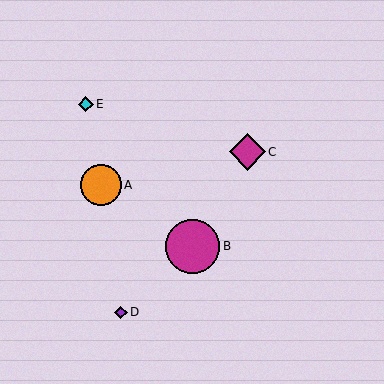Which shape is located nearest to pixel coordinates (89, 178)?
The orange circle (labeled A) at (101, 185) is nearest to that location.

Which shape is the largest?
The magenta circle (labeled B) is the largest.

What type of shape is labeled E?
Shape E is a cyan diamond.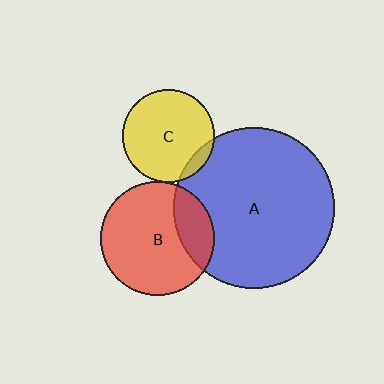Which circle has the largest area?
Circle A (blue).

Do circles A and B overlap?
Yes.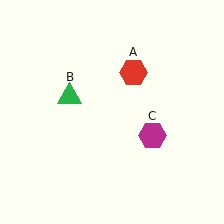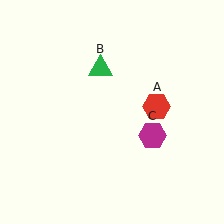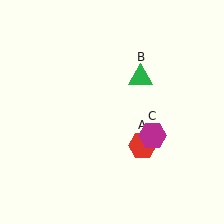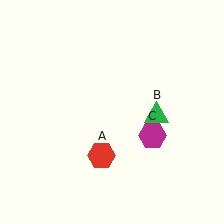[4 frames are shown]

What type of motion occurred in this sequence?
The red hexagon (object A), green triangle (object B) rotated clockwise around the center of the scene.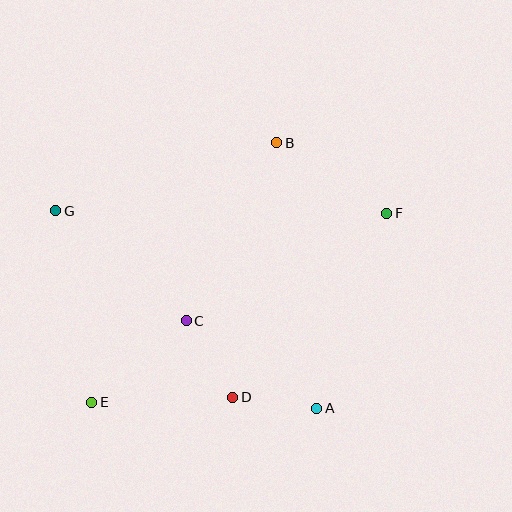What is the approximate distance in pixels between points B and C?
The distance between B and C is approximately 200 pixels.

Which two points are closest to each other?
Points A and D are closest to each other.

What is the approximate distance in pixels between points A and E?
The distance between A and E is approximately 225 pixels.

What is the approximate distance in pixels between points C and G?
The distance between C and G is approximately 170 pixels.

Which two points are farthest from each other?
Points E and F are farthest from each other.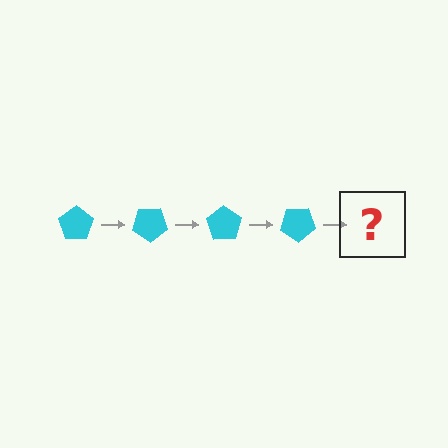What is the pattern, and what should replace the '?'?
The pattern is that the pentagon rotates 35 degrees each step. The '?' should be a cyan pentagon rotated 140 degrees.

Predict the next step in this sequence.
The next step is a cyan pentagon rotated 140 degrees.